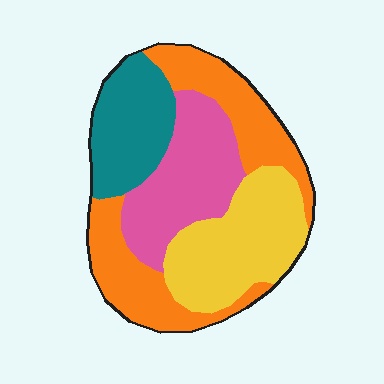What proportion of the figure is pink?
Pink covers about 25% of the figure.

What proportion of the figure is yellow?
Yellow covers around 25% of the figure.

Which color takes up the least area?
Teal, at roughly 20%.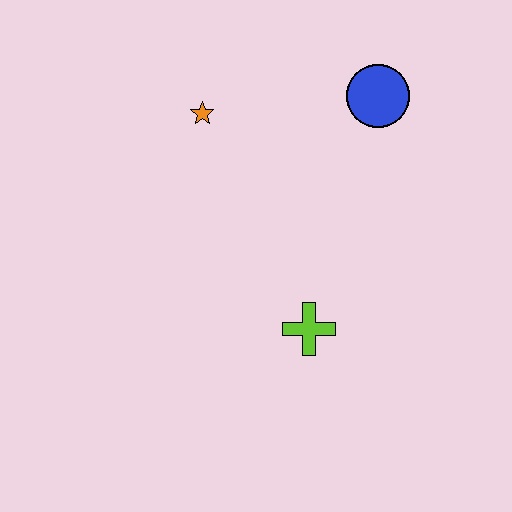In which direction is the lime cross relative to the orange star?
The lime cross is below the orange star.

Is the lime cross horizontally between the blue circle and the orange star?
Yes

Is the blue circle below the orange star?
No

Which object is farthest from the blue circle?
The lime cross is farthest from the blue circle.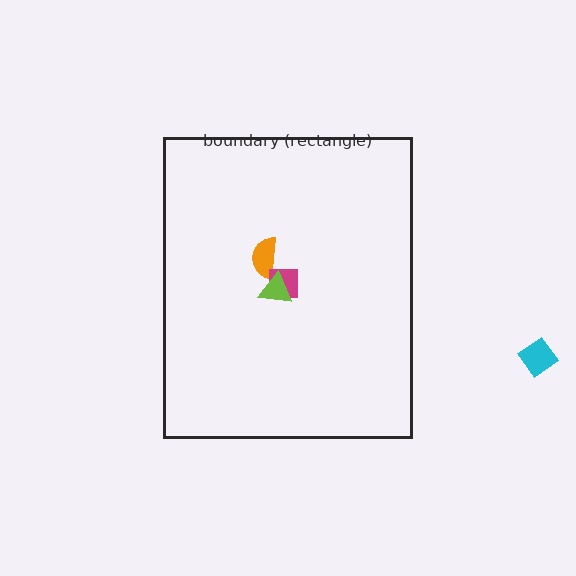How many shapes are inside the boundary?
3 inside, 1 outside.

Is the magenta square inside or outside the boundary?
Inside.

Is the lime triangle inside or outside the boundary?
Inside.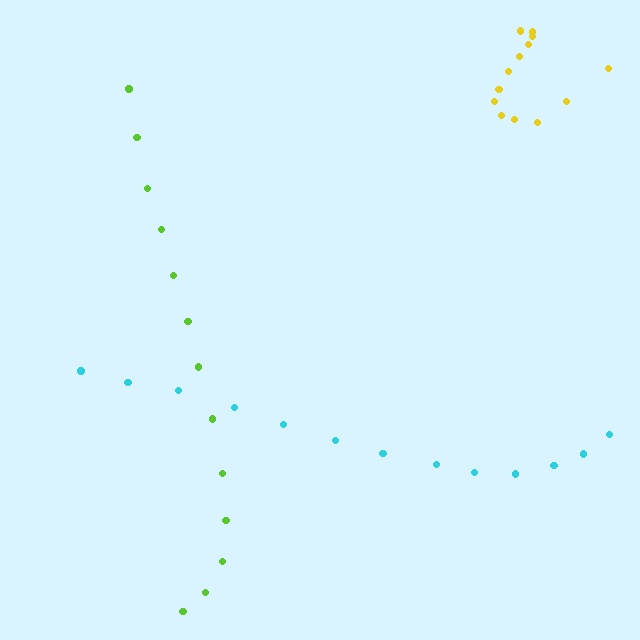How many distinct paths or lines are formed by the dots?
There are 3 distinct paths.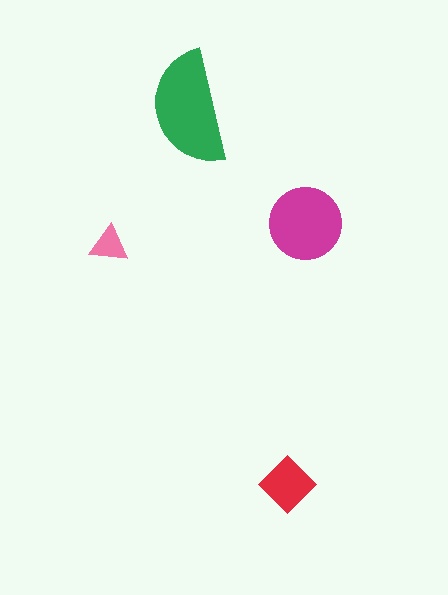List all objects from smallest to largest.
The pink triangle, the red diamond, the magenta circle, the green semicircle.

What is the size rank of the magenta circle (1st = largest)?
2nd.